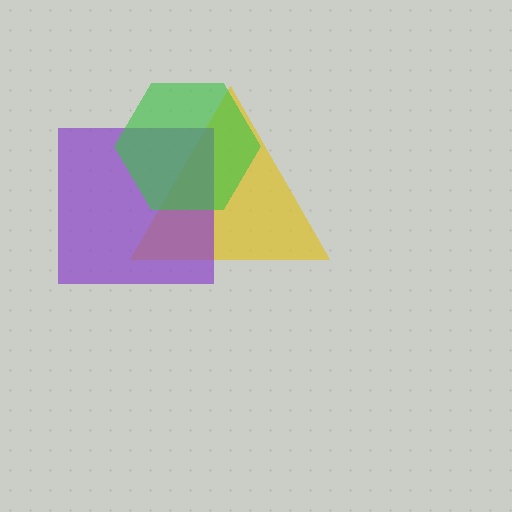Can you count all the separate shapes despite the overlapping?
Yes, there are 3 separate shapes.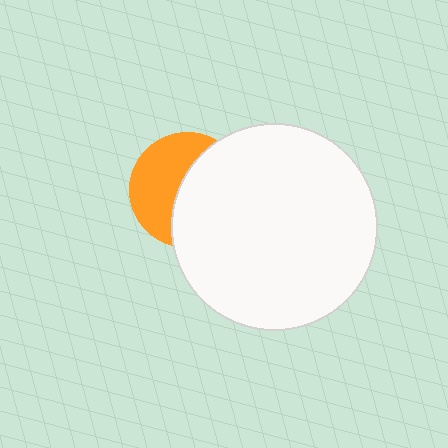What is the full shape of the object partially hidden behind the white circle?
The partially hidden object is an orange circle.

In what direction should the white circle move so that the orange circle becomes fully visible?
The white circle should move right. That is the shortest direction to clear the overlap and leave the orange circle fully visible.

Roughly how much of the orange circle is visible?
About half of it is visible (roughly 46%).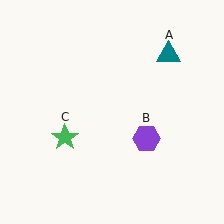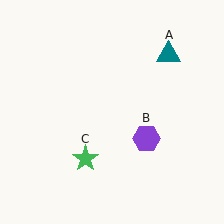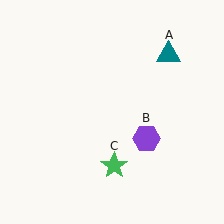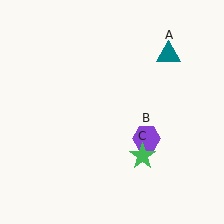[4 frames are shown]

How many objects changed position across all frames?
1 object changed position: green star (object C).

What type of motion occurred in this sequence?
The green star (object C) rotated counterclockwise around the center of the scene.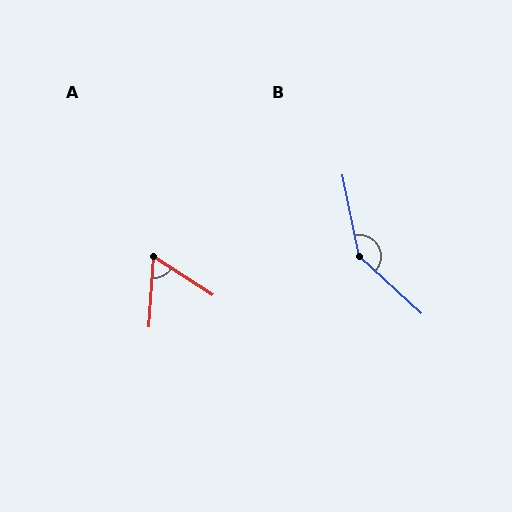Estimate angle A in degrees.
Approximately 61 degrees.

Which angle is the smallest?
A, at approximately 61 degrees.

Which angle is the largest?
B, at approximately 145 degrees.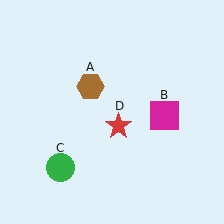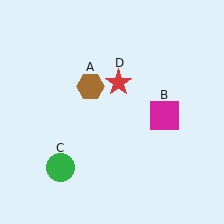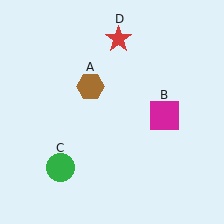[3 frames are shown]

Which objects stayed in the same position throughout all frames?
Brown hexagon (object A) and magenta square (object B) and green circle (object C) remained stationary.